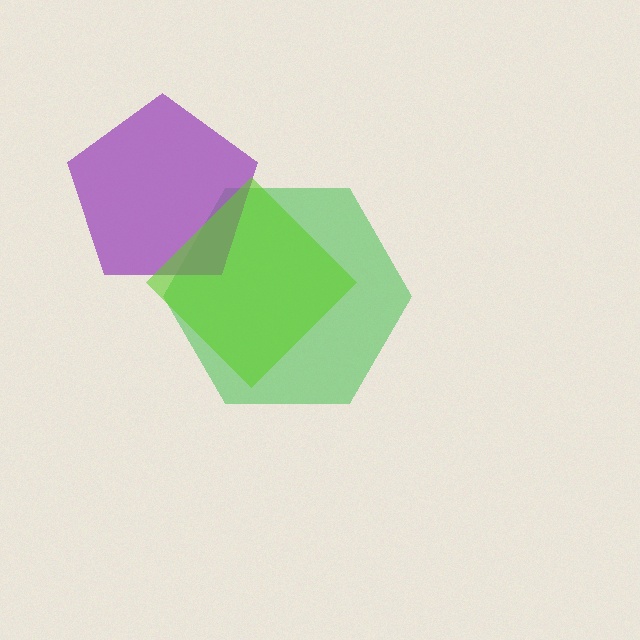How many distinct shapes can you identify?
There are 3 distinct shapes: a green hexagon, a purple pentagon, a lime diamond.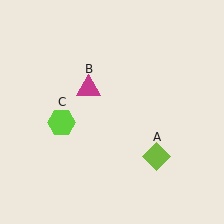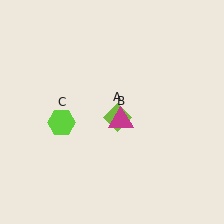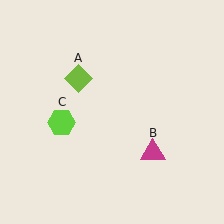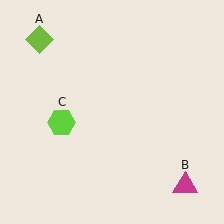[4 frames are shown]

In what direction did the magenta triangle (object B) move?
The magenta triangle (object B) moved down and to the right.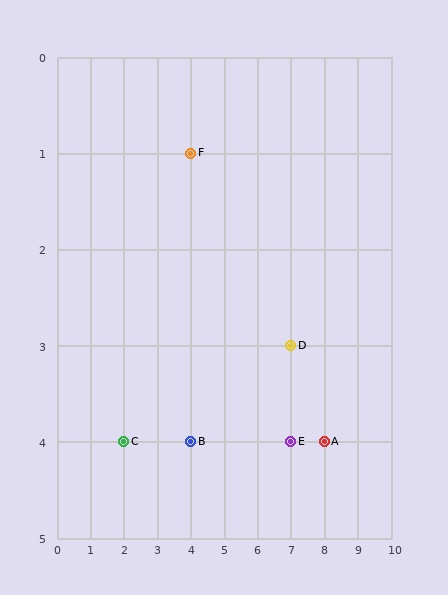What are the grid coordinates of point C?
Point C is at grid coordinates (2, 4).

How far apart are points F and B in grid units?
Points F and B are 3 rows apart.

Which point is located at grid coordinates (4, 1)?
Point F is at (4, 1).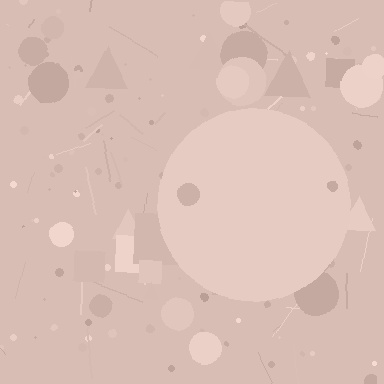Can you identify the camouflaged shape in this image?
The camouflaged shape is a circle.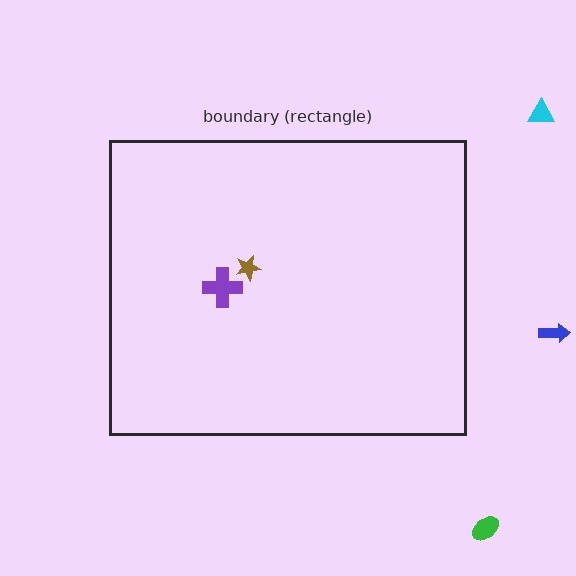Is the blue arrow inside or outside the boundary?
Outside.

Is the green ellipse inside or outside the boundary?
Outside.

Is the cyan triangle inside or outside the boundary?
Outside.